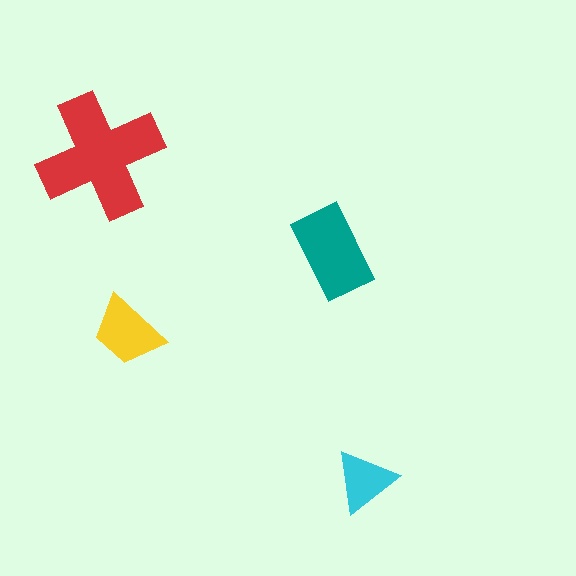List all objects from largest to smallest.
The red cross, the teal rectangle, the yellow trapezoid, the cyan triangle.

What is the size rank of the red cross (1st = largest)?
1st.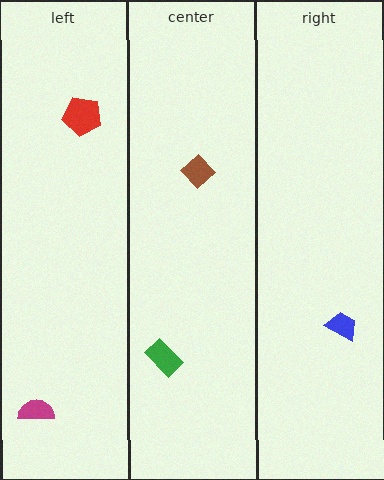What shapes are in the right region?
The blue trapezoid.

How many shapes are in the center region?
2.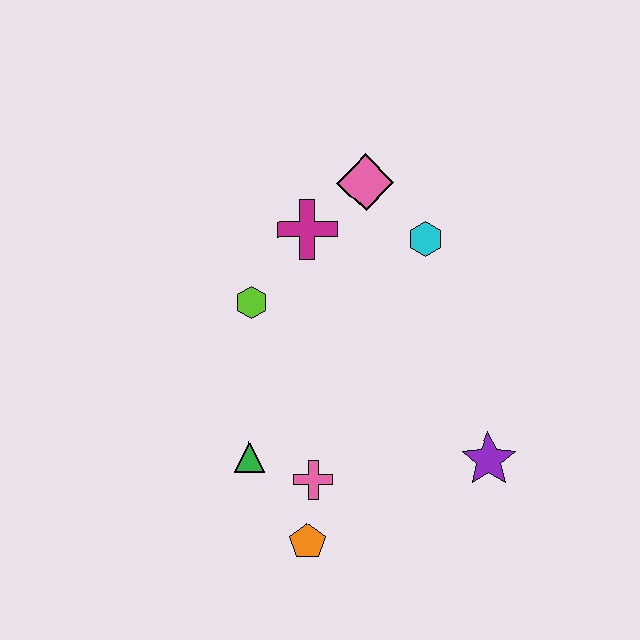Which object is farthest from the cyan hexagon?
The orange pentagon is farthest from the cyan hexagon.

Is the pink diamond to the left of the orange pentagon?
No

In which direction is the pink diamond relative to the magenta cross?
The pink diamond is to the right of the magenta cross.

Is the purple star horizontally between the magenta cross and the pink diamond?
No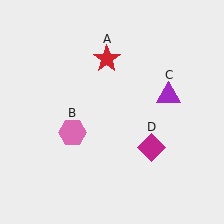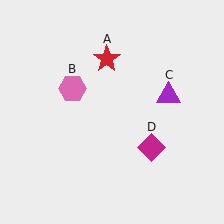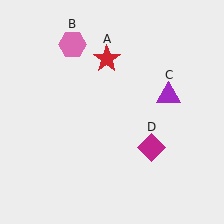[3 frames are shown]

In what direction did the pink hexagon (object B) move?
The pink hexagon (object B) moved up.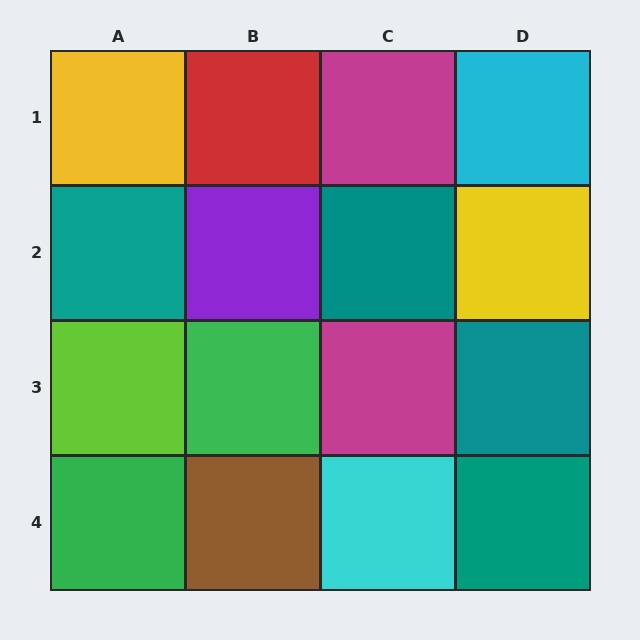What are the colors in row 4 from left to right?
Green, brown, cyan, teal.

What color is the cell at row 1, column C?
Magenta.